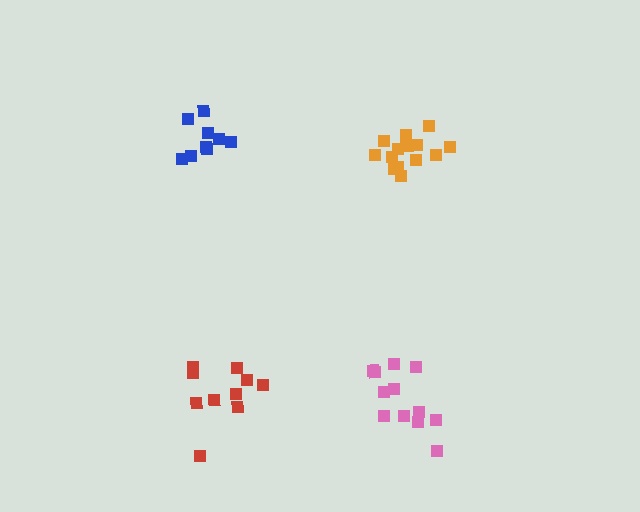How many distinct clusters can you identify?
There are 4 distinct clusters.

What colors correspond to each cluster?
The clusters are colored: red, blue, pink, orange.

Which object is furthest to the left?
The blue cluster is leftmost.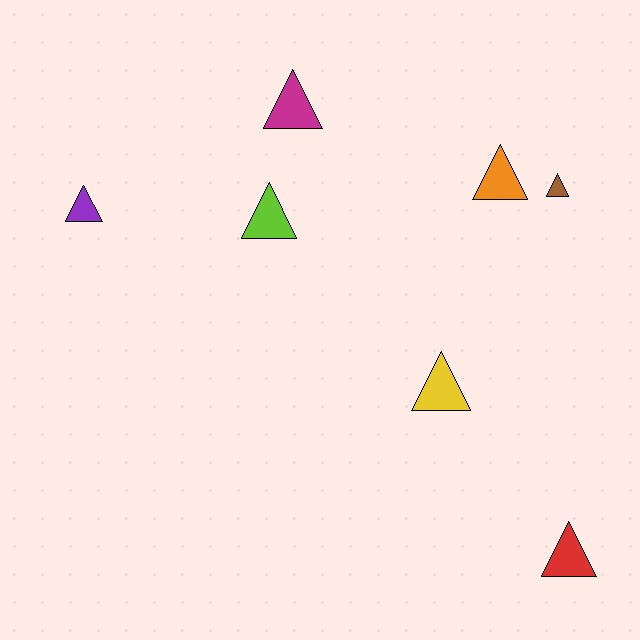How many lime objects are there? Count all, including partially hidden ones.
There is 1 lime object.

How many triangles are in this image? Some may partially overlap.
There are 7 triangles.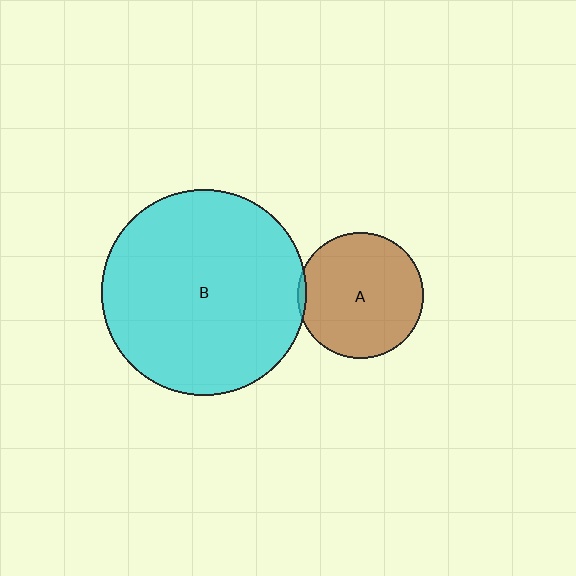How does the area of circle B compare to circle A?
Approximately 2.6 times.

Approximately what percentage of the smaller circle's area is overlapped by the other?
Approximately 5%.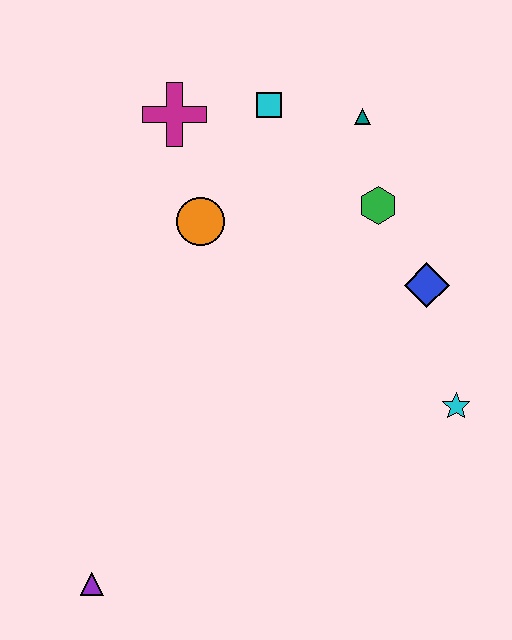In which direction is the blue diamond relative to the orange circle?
The blue diamond is to the right of the orange circle.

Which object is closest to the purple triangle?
The orange circle is closest to the purple triangle.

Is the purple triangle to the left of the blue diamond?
Yes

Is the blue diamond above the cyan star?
Yes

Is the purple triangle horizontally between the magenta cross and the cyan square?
No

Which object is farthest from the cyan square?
The purple triangle is farthest from the cyan square.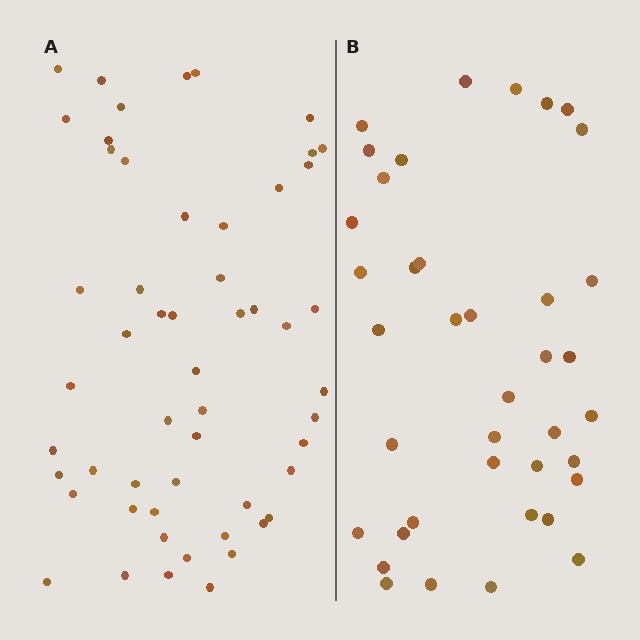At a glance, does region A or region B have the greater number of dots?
Region A (the left region) has more dots.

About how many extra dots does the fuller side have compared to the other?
Region A has approximately 15 more dots than region B.